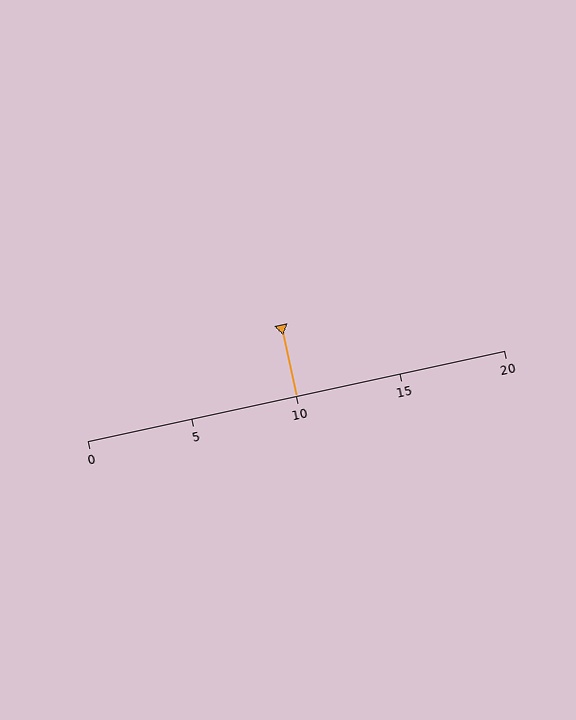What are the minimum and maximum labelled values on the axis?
The axis runs from 0 to 20.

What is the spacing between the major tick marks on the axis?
The major ticks are spaced 5 apart.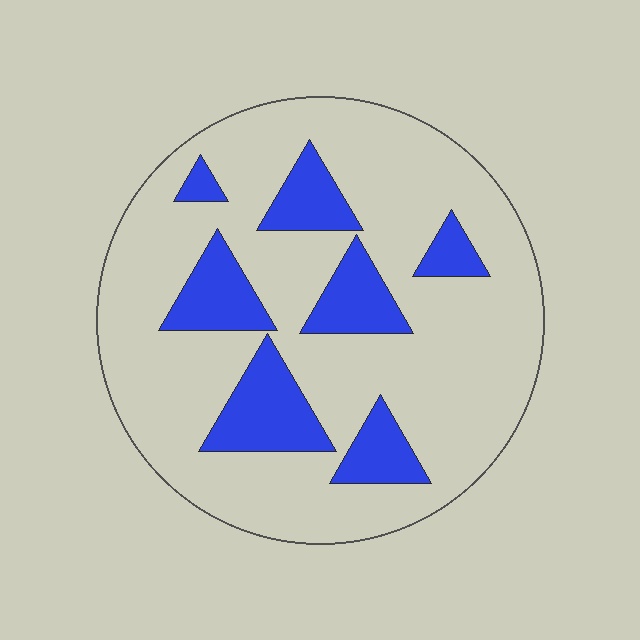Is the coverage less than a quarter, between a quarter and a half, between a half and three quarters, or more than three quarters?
Less than a quarter.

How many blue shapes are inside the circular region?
7.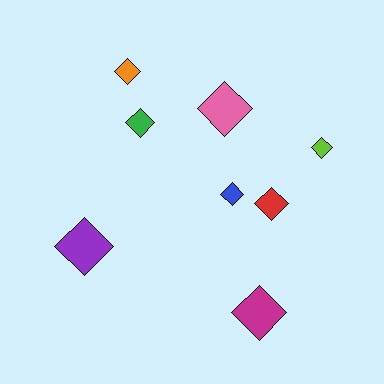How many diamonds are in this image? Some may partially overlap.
There are 8 diamonds.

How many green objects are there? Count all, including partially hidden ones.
There is 1 green object.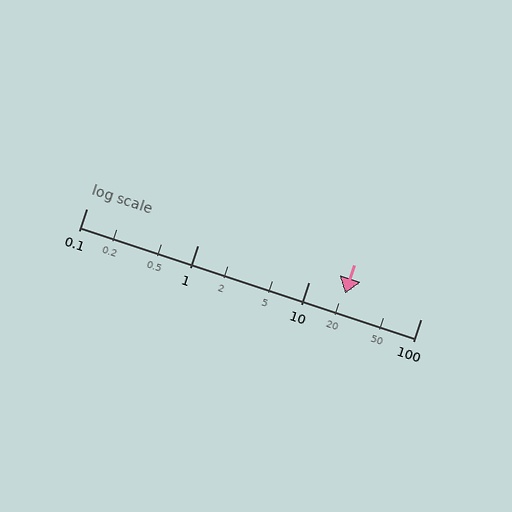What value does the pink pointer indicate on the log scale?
The pointer indicates approximately 21.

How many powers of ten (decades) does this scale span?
The scale spans 3 decades, from 0.1 to 100.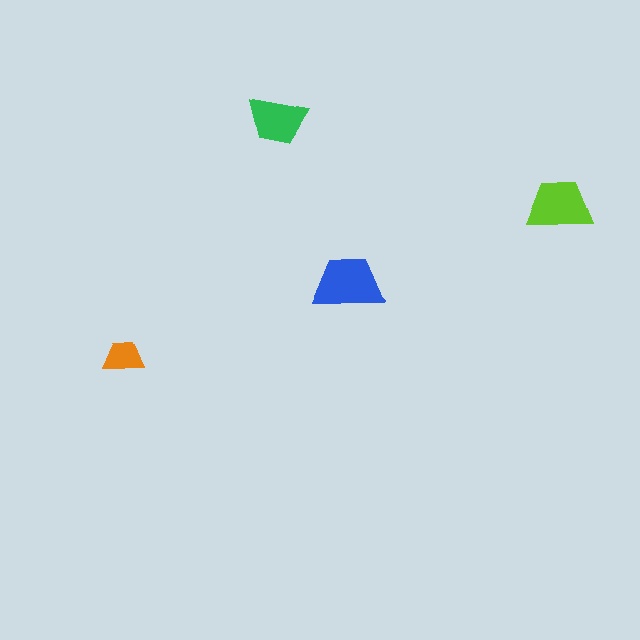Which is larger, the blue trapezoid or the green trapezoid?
The blue one.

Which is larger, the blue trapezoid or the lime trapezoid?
The blue one.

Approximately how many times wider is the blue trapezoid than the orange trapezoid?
About 2 times wider.